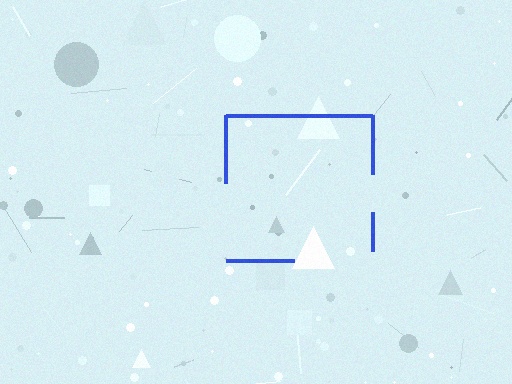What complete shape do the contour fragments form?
The contour fragments form a square.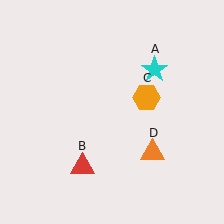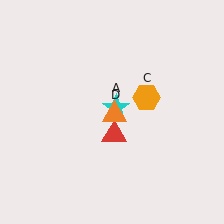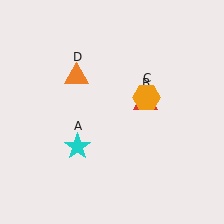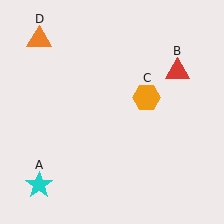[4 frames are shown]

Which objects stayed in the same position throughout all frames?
Orange hexagon (object C) remained stationary.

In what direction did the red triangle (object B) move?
The red triangle (object B) moved up and to the right.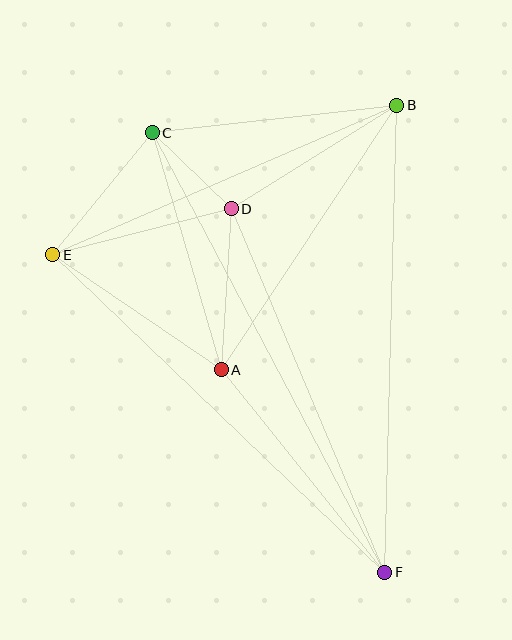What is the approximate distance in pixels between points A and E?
The distance between A and E is approximately 204 pixels.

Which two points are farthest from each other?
Points C and F are farthest from each other.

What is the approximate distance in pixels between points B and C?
The distance between B and C is approximately 246 pixels.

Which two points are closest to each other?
Points C and D are closest to each other.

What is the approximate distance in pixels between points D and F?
The distance between D and F is approximately 394 pixels.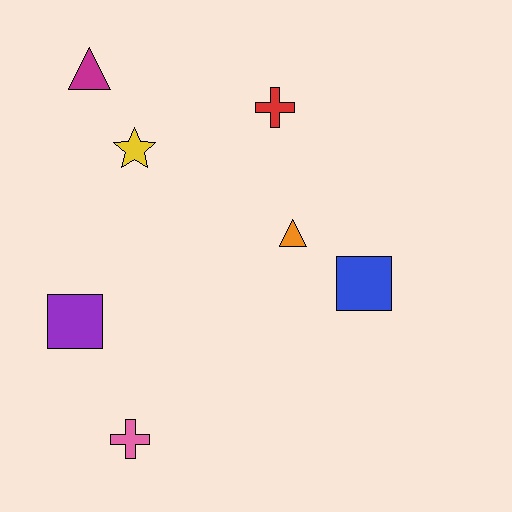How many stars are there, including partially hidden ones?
There is 1 star.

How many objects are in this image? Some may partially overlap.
There are 7 objects.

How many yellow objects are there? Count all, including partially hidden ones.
There is 1 yellow object.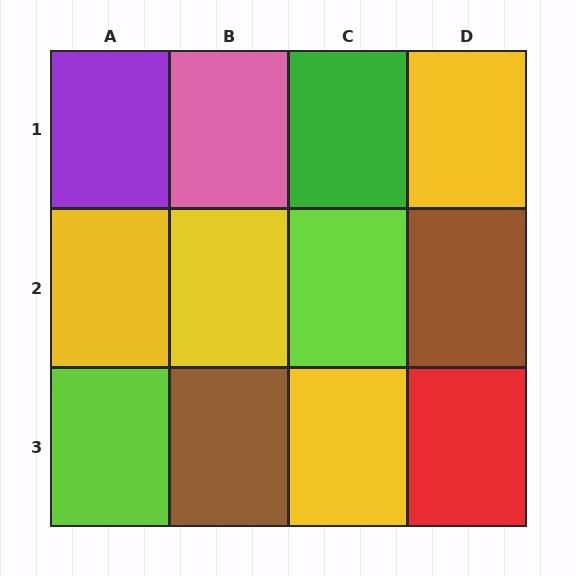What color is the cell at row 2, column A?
Yellow.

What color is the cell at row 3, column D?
Red.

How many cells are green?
1 cell is green.